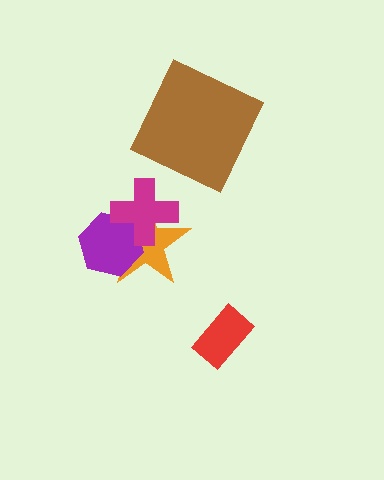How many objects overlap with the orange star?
2 objects overlap with the orange star.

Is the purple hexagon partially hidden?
Yes, it is partially covered by another shape.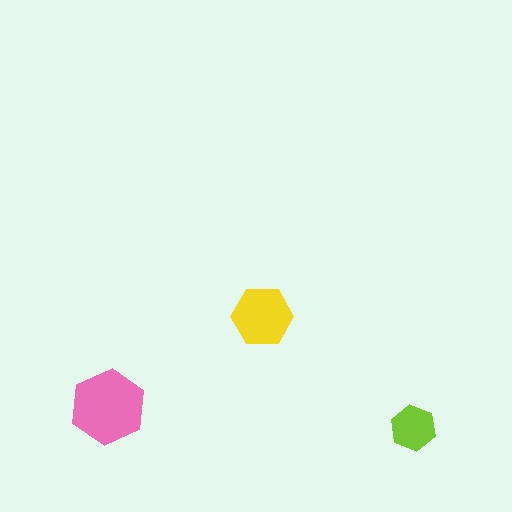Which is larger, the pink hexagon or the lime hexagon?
The pink one.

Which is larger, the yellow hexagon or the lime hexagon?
The yellow one.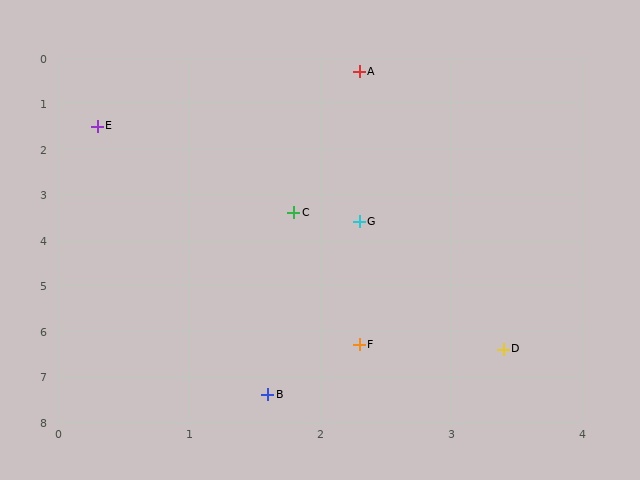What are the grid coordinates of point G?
Point G is at approximately (2.3, 3.6).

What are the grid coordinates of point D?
Point D is at approximately (3.4, 6.4).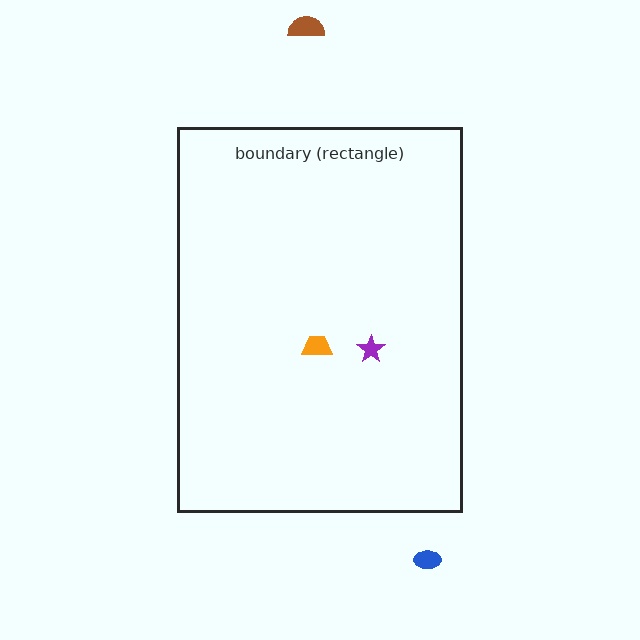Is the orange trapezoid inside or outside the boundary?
Inside.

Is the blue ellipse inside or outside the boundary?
Outside.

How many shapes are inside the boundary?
2 inside, 2 outside.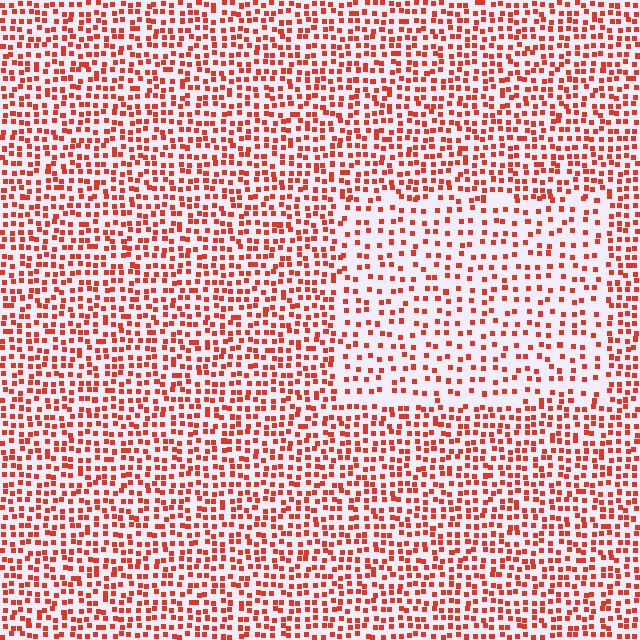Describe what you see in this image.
The image contains small red elements arranged at two different densities. A rectangle-shaped region is visible where the elements are less densely packed than the surrounding area.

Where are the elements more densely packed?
The elements are more densely packed outside the rectangle boundary.